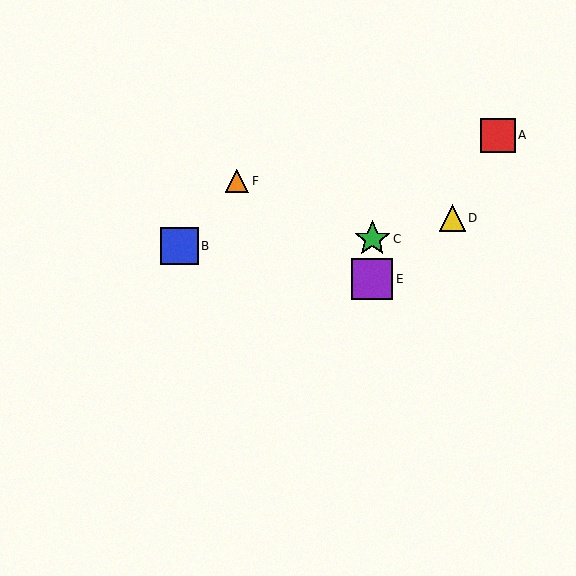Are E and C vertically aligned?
Yes, both are at x≈372.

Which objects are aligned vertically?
Objects C, E are aligned vertically.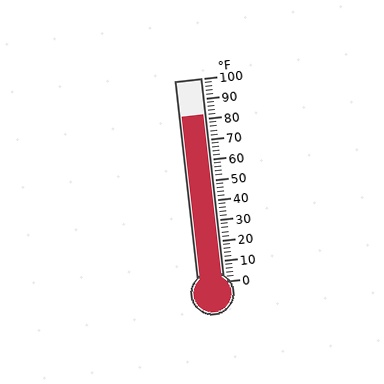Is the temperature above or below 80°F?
The temperature is above 80°F.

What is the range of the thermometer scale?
The thermometer scale ranges from 0°F to 100°F.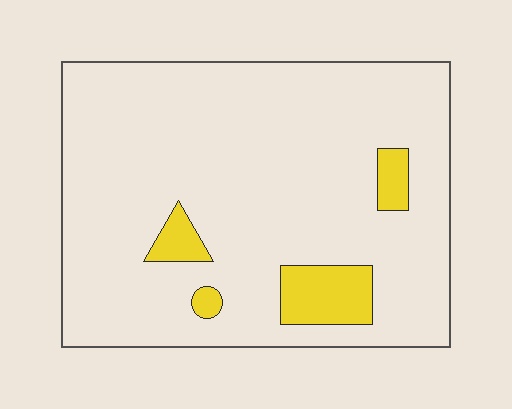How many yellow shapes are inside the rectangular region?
4.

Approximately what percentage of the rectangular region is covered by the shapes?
Approximately 10%.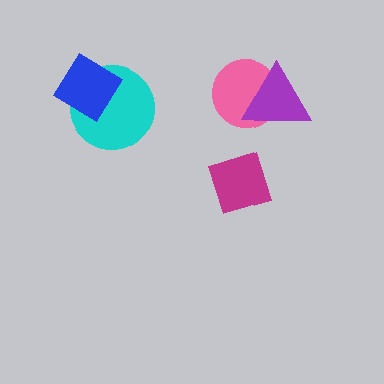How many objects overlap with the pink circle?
1 object overlaps with the pink circle.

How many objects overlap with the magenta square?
0 objects overlap with the magenta square.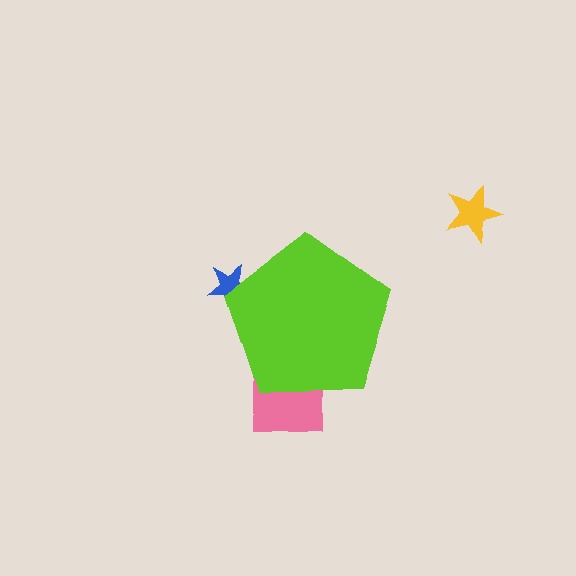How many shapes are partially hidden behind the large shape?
2 shapes are partially hidden.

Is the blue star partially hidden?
Yes, the blue star is partially hidden behind the lime pentagon.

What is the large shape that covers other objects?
A lime pentagon.